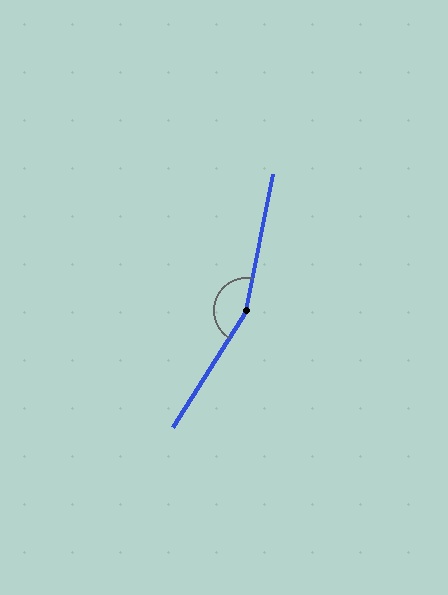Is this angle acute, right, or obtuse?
It is obtuse.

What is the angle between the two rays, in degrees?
Approximately 159 degrees.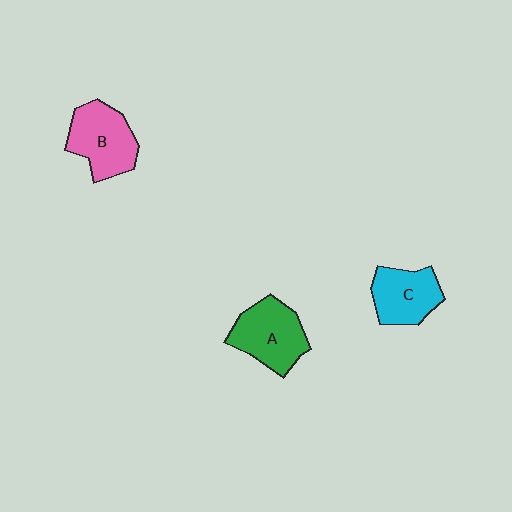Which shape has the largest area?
Shape A (green).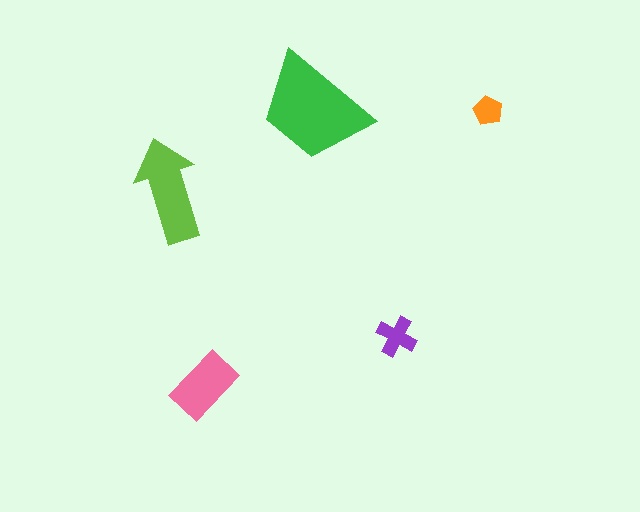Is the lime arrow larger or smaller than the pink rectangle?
Larger.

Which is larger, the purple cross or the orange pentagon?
The purple cross.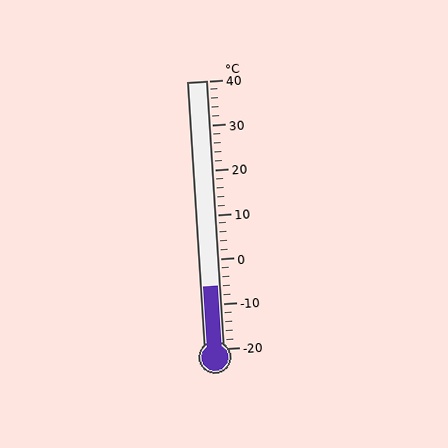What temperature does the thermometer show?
The thermometer shows approximately -6°C.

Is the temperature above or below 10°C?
The temperature is below 10°C.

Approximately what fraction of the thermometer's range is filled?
The thermometer is filled to approximately 25% of its range.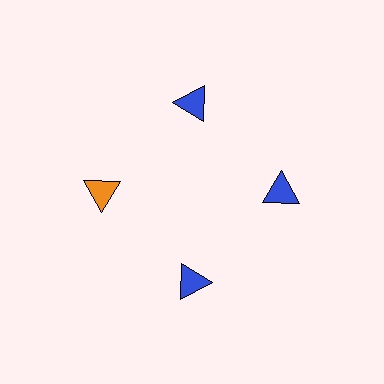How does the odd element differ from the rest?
It has a different color: orange instead of blue.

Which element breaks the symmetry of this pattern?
The orange triangle at roughly the 9 o'clock position breaks the symmetry. All other shapes are blue triangles.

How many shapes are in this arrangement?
There are 4 shapes arranged in a ring pattern.